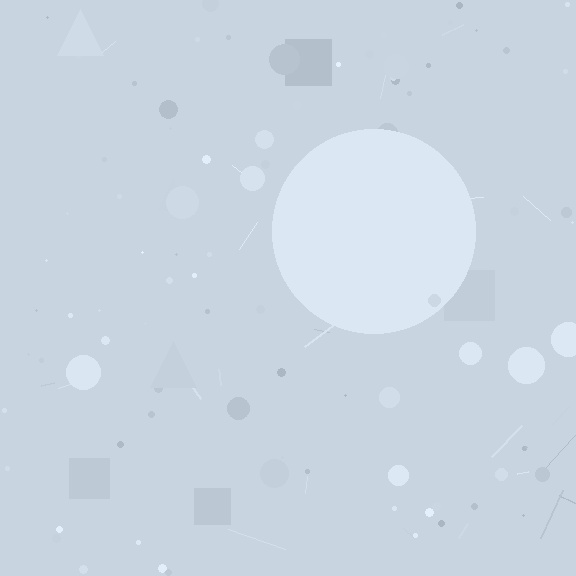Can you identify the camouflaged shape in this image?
The camouflaged shape is a circle.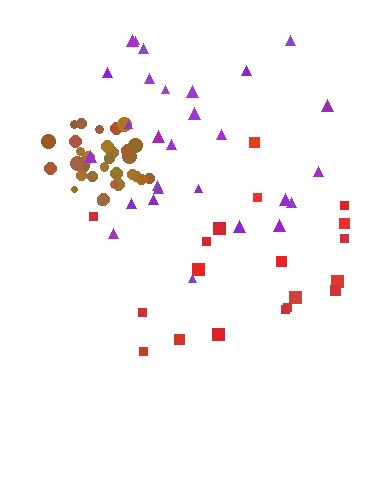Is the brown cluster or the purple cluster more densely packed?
Brown.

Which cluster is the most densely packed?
Brown.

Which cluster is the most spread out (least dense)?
Red.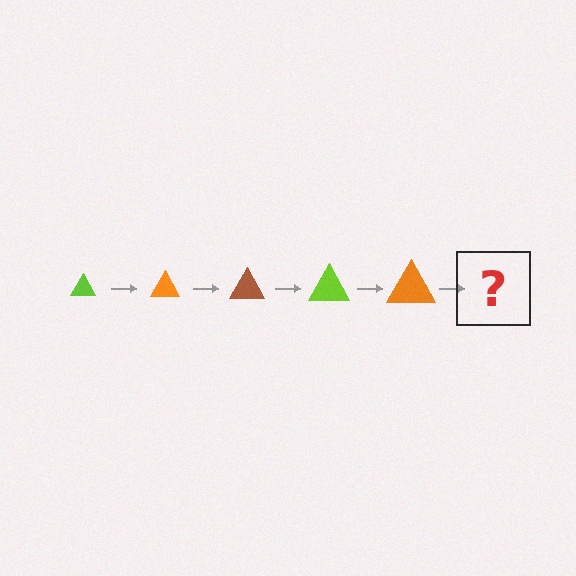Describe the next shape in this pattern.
It should be a brown triangle, larger than the previous one.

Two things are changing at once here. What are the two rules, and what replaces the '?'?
The two rules are that the triangle grows larger each step and the color cycles through lime, orange, and brown. The '?' should be a brown triangle, larger than the previous one.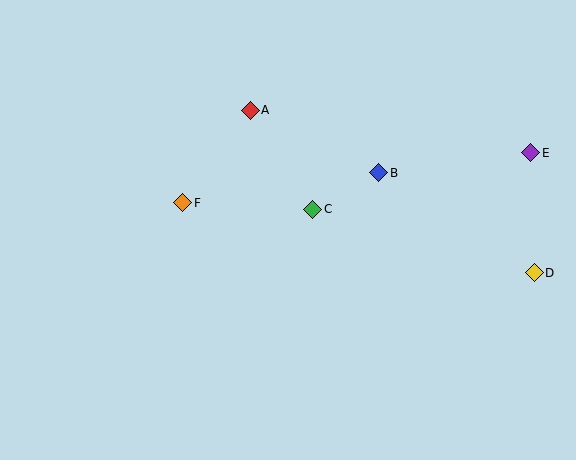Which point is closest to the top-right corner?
Point E is closest to the top-right corner.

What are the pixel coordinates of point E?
Point E is at (531, 153).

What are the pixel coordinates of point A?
Point A is at (250, 110).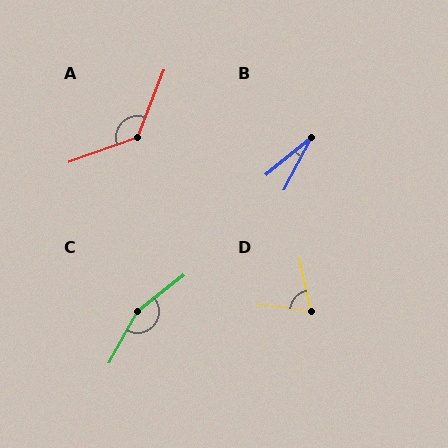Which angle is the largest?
C, at approximately 157 degrees.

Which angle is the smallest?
B, at approximately 22 degrees.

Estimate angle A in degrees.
Approximately 131 degrees.